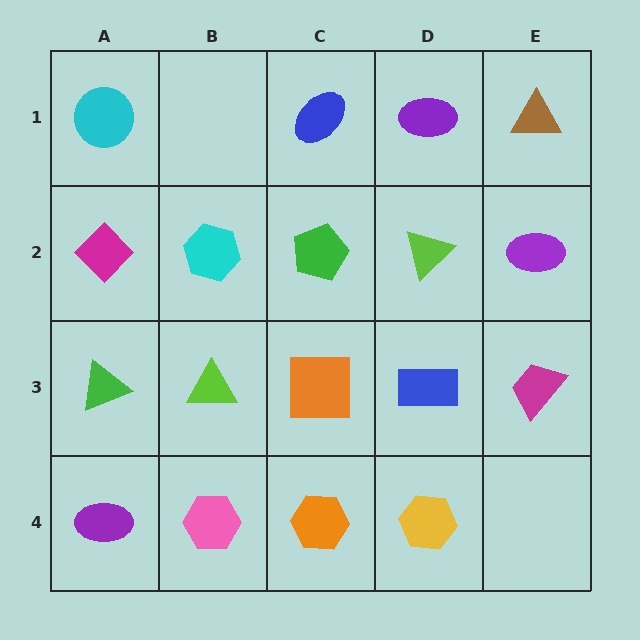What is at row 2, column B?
A cyan hexagon.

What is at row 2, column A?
A magenta diamond.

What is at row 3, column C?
An orange square.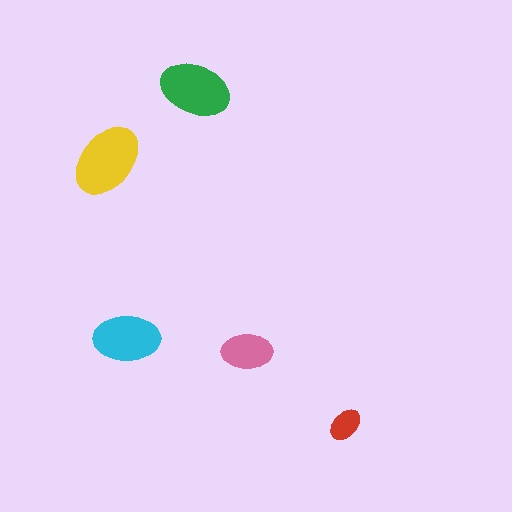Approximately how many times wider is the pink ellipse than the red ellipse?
About 1.5 times wider.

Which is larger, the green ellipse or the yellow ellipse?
The yellow one.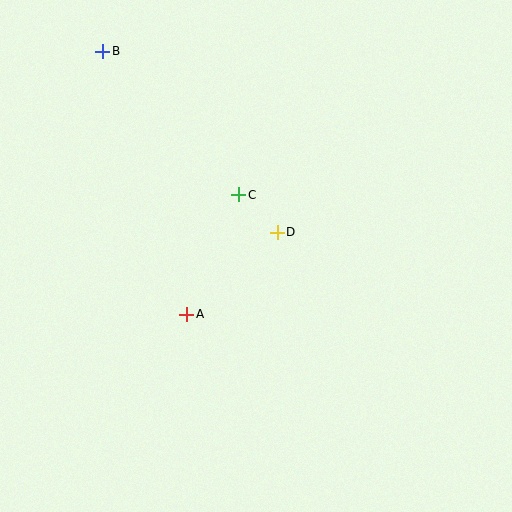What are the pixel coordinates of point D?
Point D is at (277, 232).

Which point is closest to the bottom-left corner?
Point A is closest to the bottom-left corner.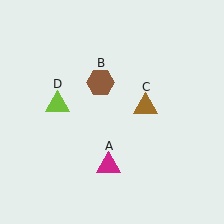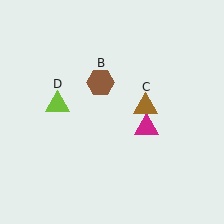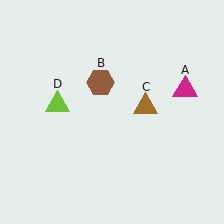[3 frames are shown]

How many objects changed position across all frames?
1 object changed position: magenta triangle (object A).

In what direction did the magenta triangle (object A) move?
The magenta triangle (object A) moved up and to the right.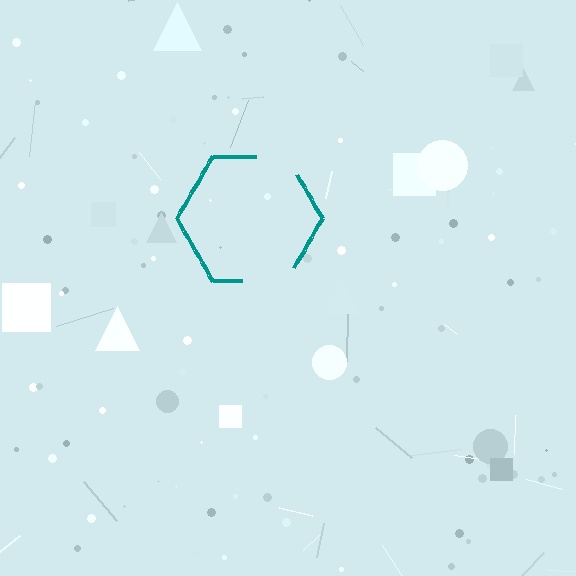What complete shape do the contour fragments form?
The contour fragments form a hexagon.